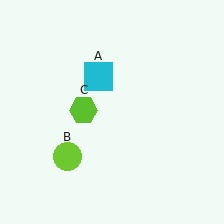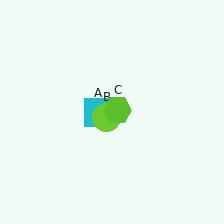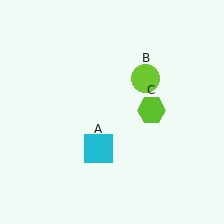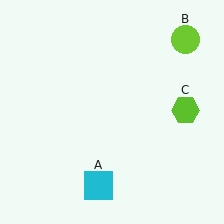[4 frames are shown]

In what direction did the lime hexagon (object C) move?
The lime hexagon (object C) moved right.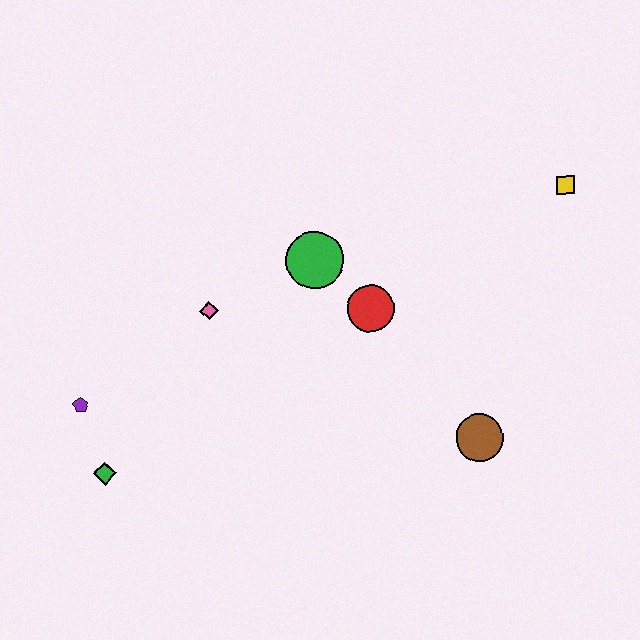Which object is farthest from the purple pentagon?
The yellow square is farthest from the purple pentagon.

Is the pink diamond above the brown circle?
Yes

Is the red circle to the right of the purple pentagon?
Yes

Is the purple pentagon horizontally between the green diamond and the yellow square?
No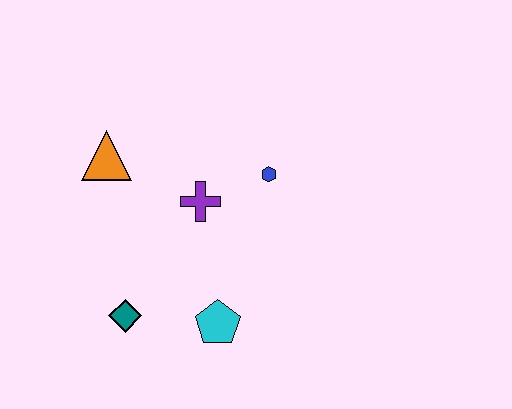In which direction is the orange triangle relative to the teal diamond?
The orange triangle is above the teal diamond.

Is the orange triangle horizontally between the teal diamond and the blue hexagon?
No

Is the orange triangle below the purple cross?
No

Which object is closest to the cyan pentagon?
The teal diamond is closest to the cyan pentagon.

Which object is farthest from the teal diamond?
The blue hexagon is farthest from the teal diamond.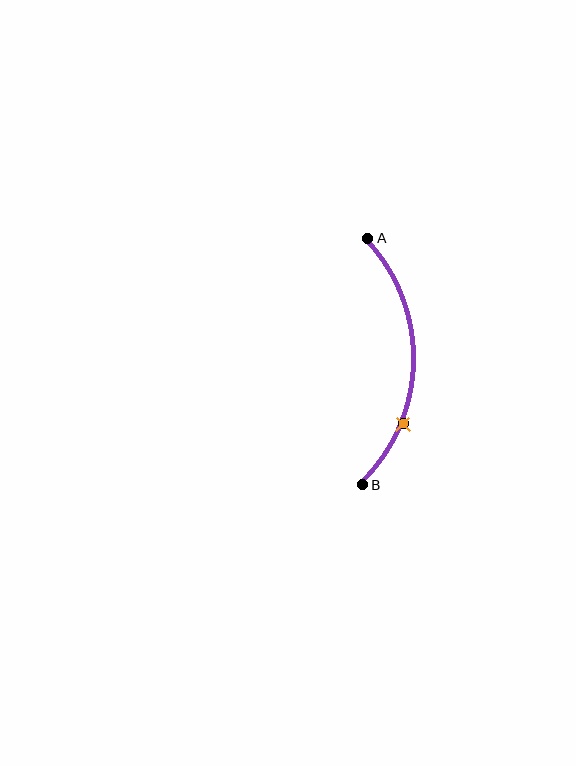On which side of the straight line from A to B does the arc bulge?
The arc bulges to the right of the straight line connecting A and B.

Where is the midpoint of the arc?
The arc midpoint is the point on the curve farthest from the straight line joining A and B. It sits to the right of that line.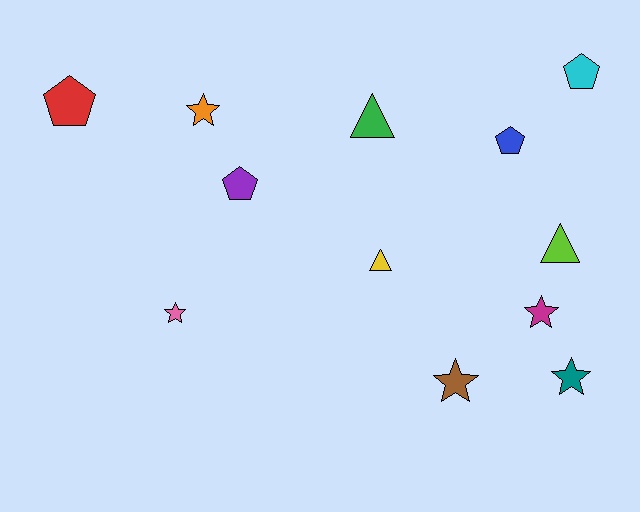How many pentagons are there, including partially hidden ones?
There are 4 pentagons.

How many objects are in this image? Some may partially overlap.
There are 12 objects.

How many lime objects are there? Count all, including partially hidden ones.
There is 1 lime object.